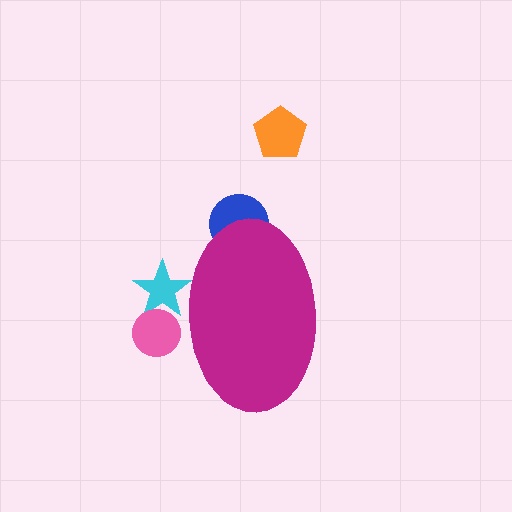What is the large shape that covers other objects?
A magenta ellipse.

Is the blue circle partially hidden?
Yes, the blue circle is partially hidden behind the magenta ellipse.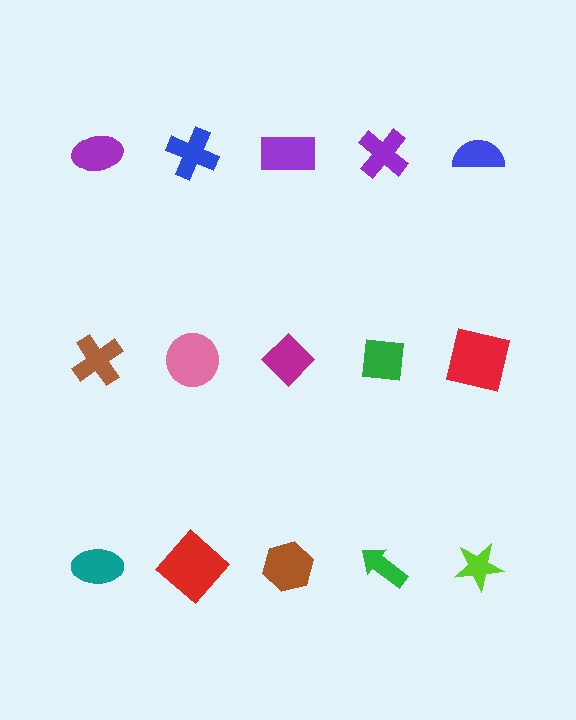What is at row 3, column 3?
A brown hexagon.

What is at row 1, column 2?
A blue cross.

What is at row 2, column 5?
A red square.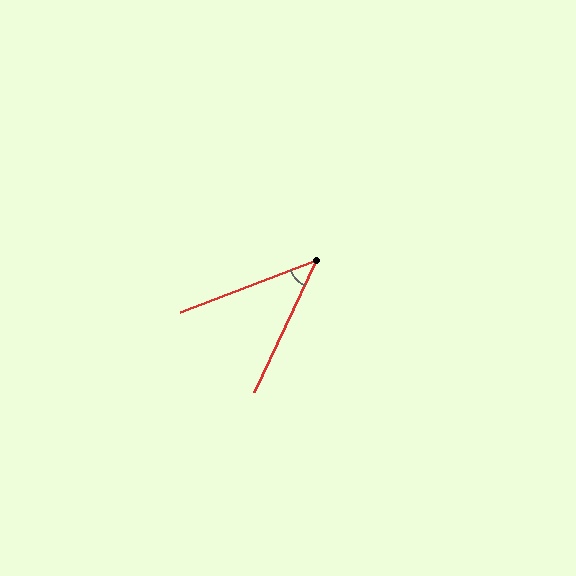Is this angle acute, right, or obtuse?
It is acute.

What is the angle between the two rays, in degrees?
Approximately 44 degrees.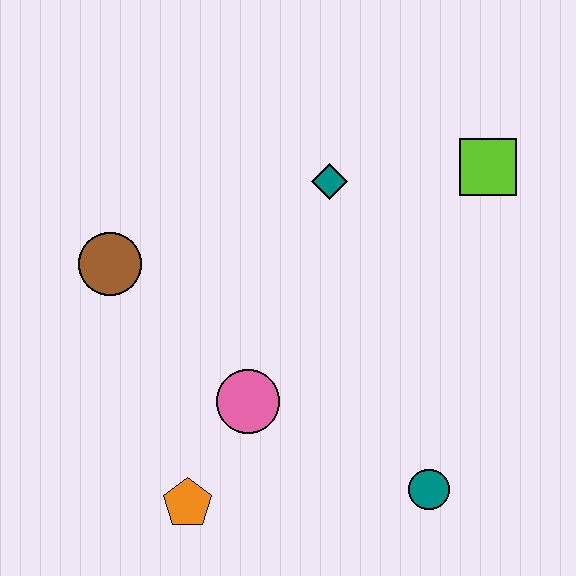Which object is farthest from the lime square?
The orange pentagon is farthest from the lime square.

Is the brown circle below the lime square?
Yes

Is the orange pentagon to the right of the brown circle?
Yes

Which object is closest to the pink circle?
The orange pentagon is closest to the pink circle.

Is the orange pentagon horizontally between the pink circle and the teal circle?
No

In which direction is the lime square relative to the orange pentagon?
The lime square is above the orange pentagon.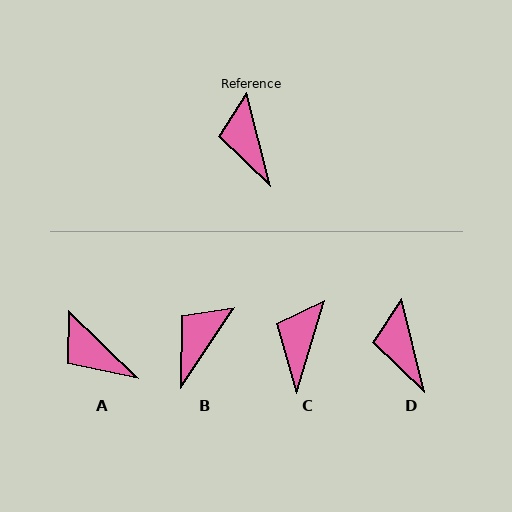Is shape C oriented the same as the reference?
No, it is off by about 31 degrees.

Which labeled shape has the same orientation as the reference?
D.